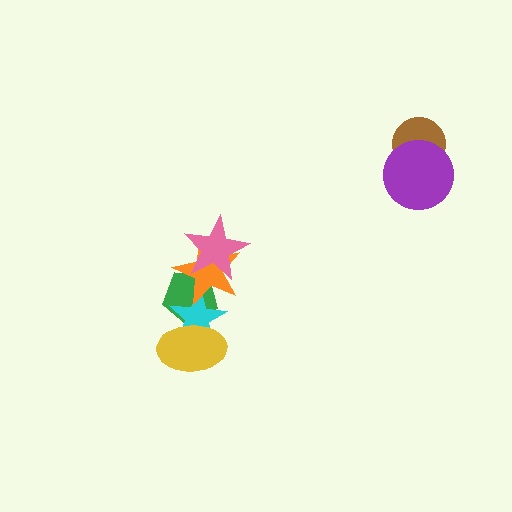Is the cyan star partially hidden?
Yes, it is partially covered by another shape.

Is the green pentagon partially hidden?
Yes, it is partially covered by another shape.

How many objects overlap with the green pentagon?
4 objects overlap with the green pentagon.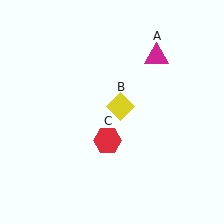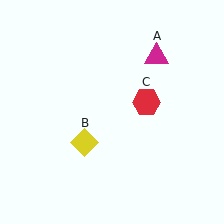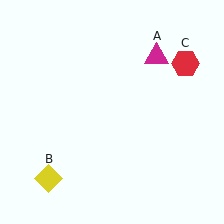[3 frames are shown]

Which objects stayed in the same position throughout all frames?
Magenta triangle (object A) remained stationary.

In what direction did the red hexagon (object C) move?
The red hexagon (object C) moved up and to the right.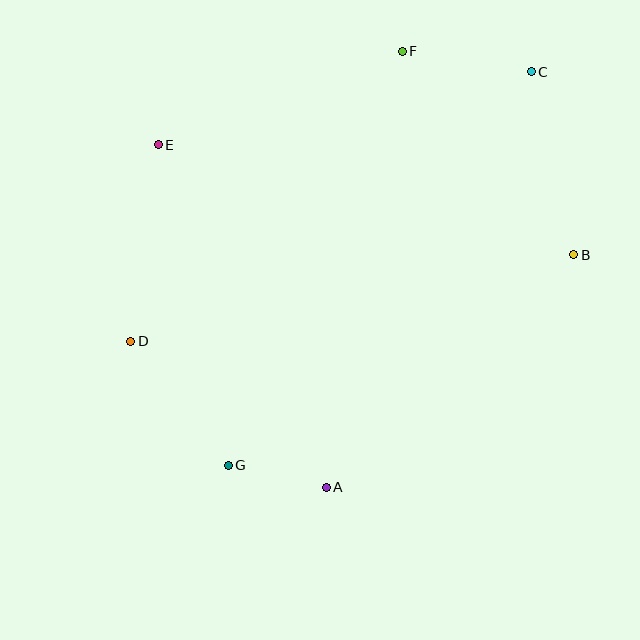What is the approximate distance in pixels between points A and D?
The distance between A and D is approximately 244 pixels.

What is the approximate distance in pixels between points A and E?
The distance between A and E is approximately 381 pixels.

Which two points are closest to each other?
Points A and G are closest to each other.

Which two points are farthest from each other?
Points C and G are farthest from each other.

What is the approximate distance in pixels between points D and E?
The distance between D and E is approximately 198 pixels.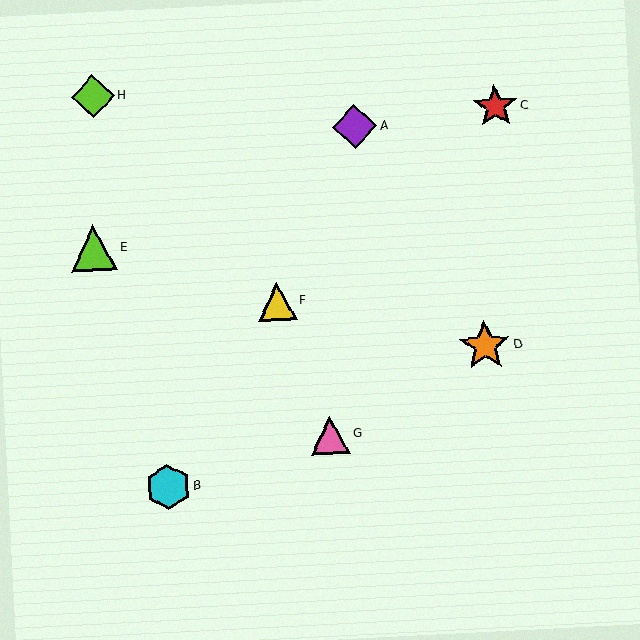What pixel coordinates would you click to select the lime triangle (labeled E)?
Click at (94, 248) to select the lime triangle E.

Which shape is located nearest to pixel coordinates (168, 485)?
The cyan hexagon (labeled B) at (168, 487) is nearest to that location.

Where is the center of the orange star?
The center of the orange star is at (485, 346).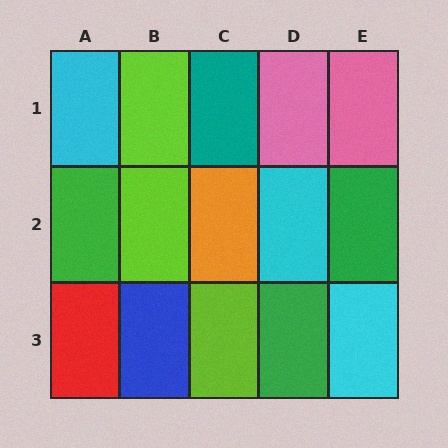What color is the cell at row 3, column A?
Red.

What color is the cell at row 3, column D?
Green.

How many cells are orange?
1 cell is orange.